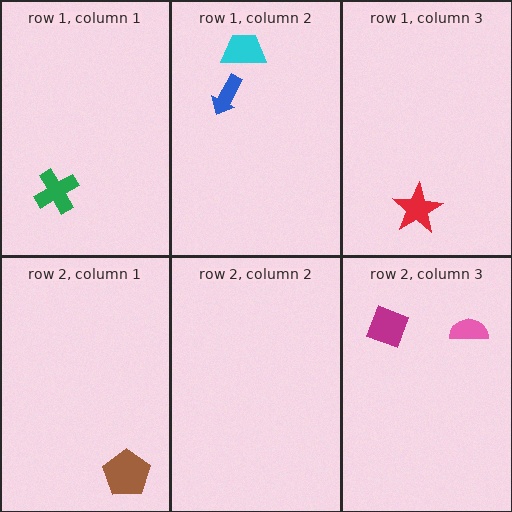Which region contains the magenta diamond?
The row 2, column 3 region.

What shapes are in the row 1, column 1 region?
The green cross.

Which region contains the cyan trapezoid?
The row 1, column 2 region.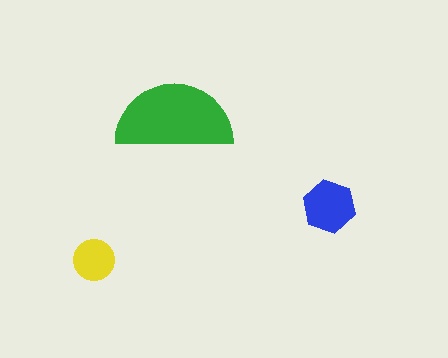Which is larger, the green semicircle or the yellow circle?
The green semicircle.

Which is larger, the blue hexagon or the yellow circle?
The blue hexagon.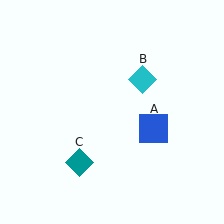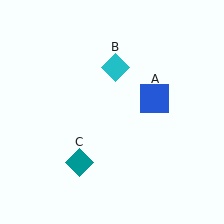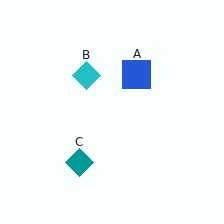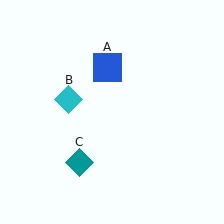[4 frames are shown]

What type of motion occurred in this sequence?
The blue square (object A), cyan diamond (object B) rotated counterclockwise around the center of the scene.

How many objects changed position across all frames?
2 objects changed position: blue square (object A), cyan diamond (object B).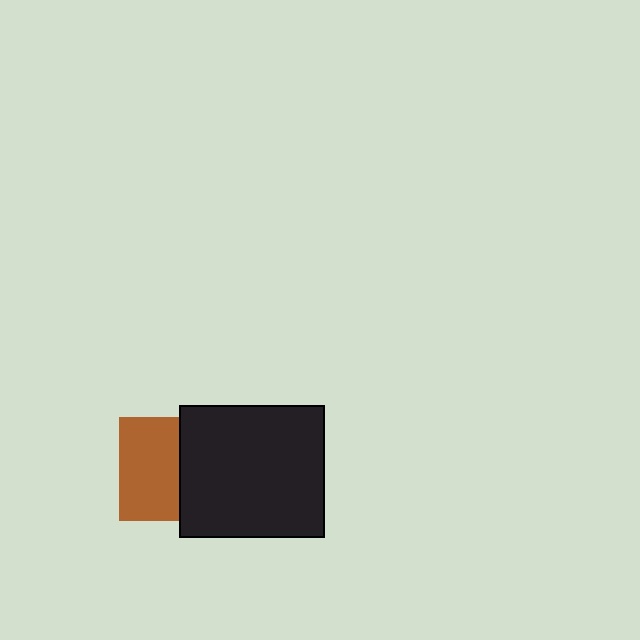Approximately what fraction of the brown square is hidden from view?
Roughly 42% of the brown square is hidden behind the black rectangle.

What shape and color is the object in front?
The object in front is a black rectangle.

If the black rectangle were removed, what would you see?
You would see the complete brown square.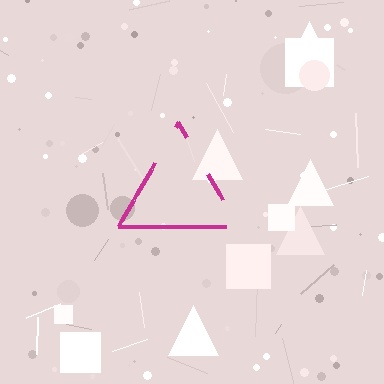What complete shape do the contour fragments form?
The contour fragments form a triangle.